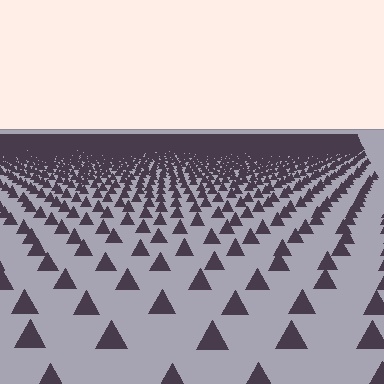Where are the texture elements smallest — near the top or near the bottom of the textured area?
Near the top.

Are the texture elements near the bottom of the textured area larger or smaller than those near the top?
Larger. Near the bottom, elements are closer to the viewer and appear at a bigger on-screen size.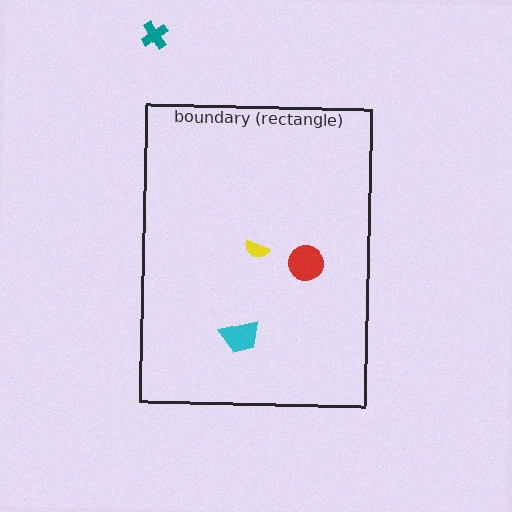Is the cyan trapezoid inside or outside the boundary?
Inside.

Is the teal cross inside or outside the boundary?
Outside.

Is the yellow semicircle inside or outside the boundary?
Inside.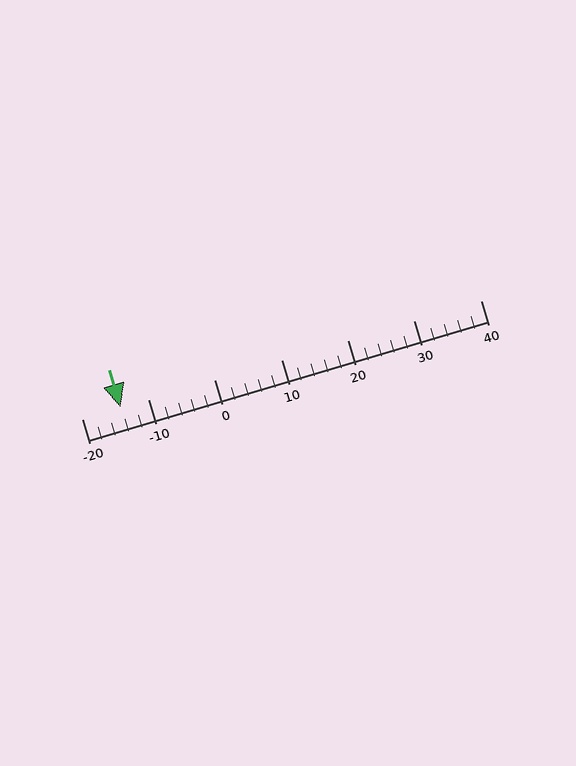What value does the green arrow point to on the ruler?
The green arrow points to approximately -14.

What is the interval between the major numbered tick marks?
The major tick marks are spaced 10 units apart.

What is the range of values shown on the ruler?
The ruler shows values from -20 to 40.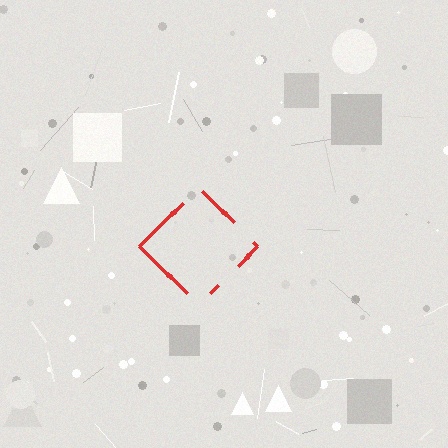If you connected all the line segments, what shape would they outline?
They would outline a diamond.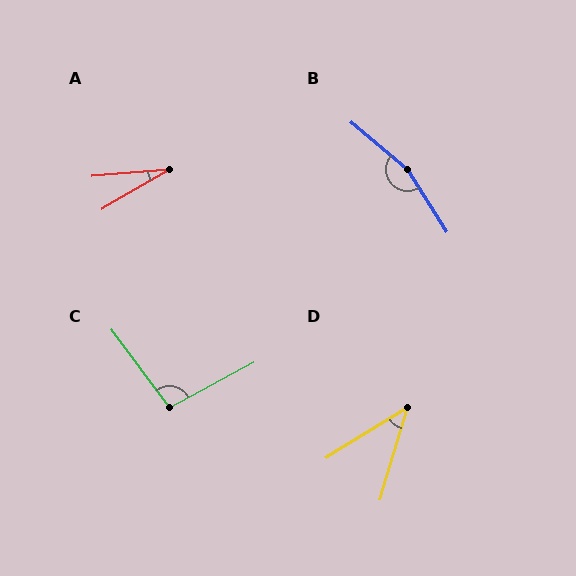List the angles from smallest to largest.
A (26°), D (42°), C (98°), B (163°).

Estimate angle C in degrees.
Approximately 98 degrees.